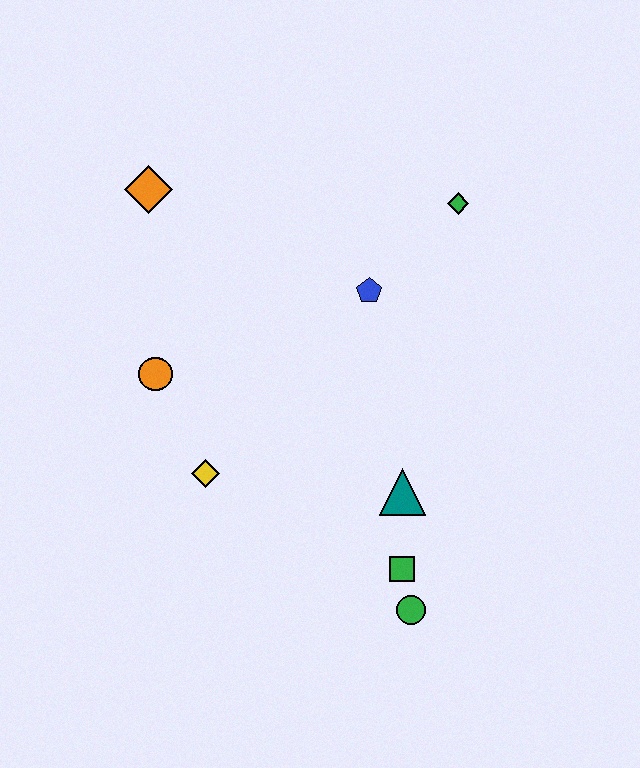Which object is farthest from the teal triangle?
The orange diamond is farthest from the teal triangle.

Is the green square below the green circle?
No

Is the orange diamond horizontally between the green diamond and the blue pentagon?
No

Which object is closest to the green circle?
The green square is closest to the green circle.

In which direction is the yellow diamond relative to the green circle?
The yellow diamond is to the left of the green circle.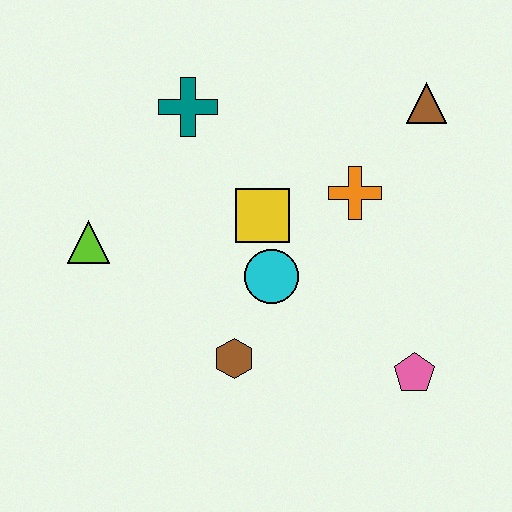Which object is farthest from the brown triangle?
The lime triangle is farthest from the brown triangle.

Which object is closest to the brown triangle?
The orange cross is closest to the brown triangle.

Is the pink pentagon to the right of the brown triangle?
No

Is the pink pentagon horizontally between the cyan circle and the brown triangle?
Yes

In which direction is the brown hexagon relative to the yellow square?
The brown hexagon is below the yellow square.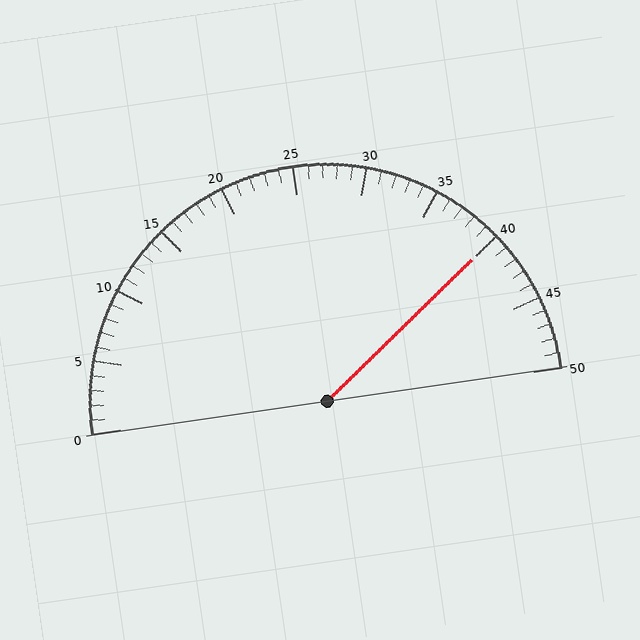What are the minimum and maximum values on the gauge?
The gauge ranges from 0 to 50.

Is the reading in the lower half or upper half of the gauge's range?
The reading is in the upper half of the range (0 to 50).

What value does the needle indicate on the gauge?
The needle indicates approximately 40.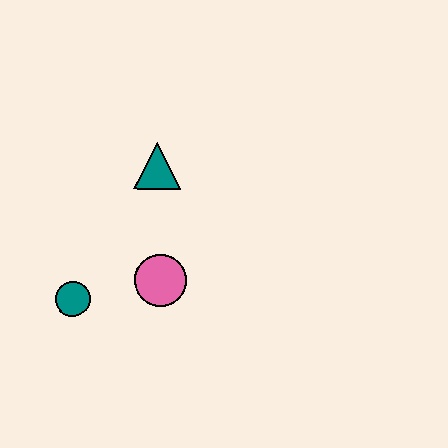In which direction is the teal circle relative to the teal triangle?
The teal circle is below the teal triangle.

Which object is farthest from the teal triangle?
The teal circle is farthest from the teal triangle.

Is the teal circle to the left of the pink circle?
Yes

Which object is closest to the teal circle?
The pink circle is closest to the teal circle.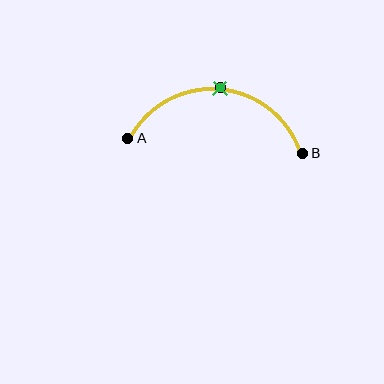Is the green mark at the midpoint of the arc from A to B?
Yes. The green mark lies on the arc at equal arc-length from both A and B — it is the arc midpoint.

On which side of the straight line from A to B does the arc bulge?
The arc bulges above the straight line connecting A and B.